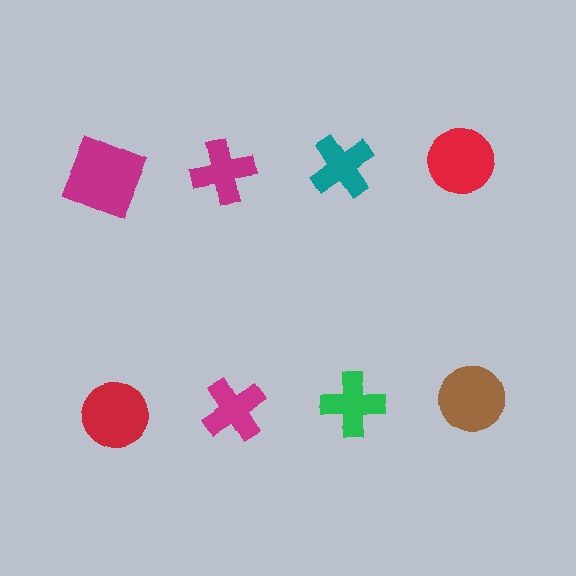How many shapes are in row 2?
4 shapes.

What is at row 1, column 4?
A red circle.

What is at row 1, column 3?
A teal cross.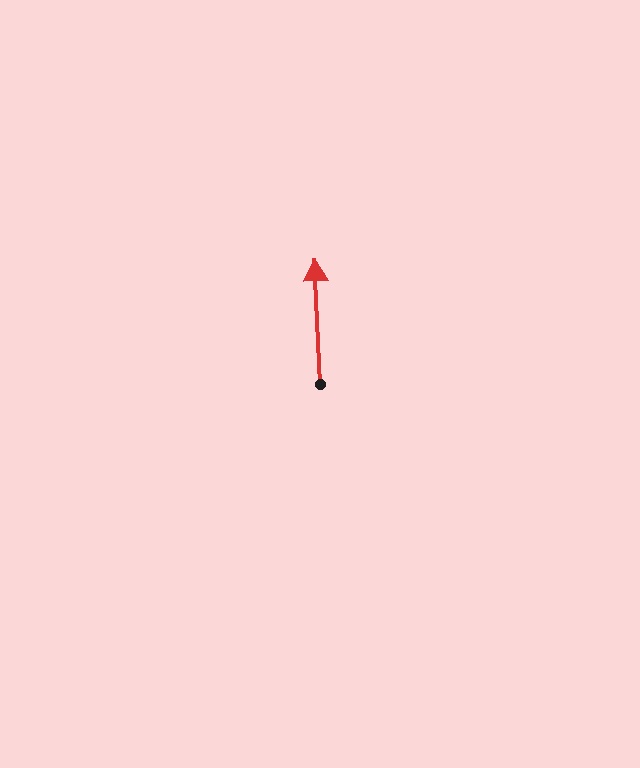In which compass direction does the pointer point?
North.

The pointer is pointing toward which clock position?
Roughly 12 o'clock.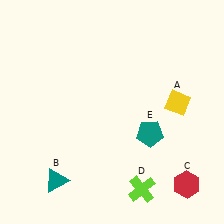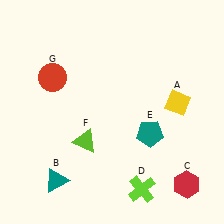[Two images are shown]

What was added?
A lime triangle (F), a red circle (G) were added in Image 2.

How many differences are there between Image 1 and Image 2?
There are 2 differences between the two images.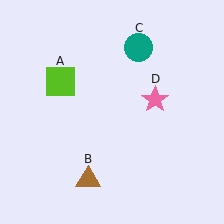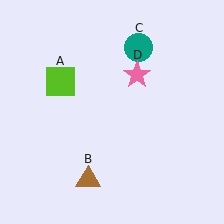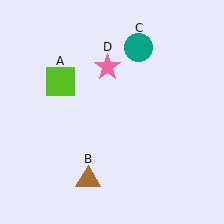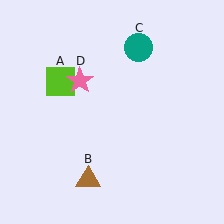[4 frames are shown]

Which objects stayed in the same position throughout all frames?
Lime square (object A) and brown triangle (object B) and teal circle (object C) remained stationary.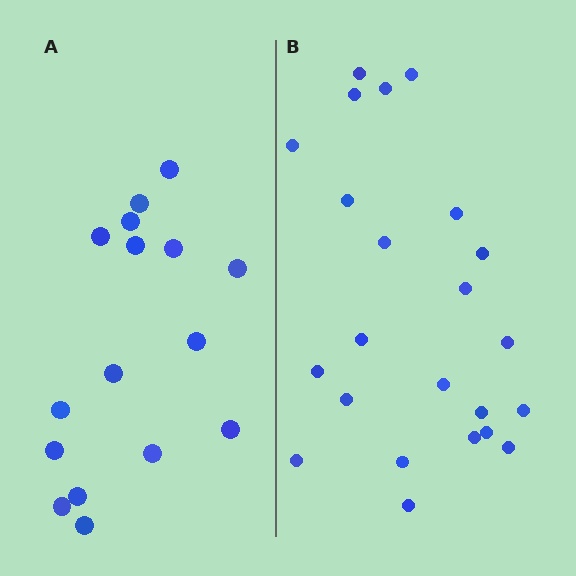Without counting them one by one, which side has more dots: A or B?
Region B (the right region) has more dots.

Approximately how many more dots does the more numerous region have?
Region B has roughly 8 or so more dots than region A.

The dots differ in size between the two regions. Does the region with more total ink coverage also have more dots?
No. Region A has more total ink coverage because its dots are larger, but region B actually contains more individual dots. Total area can be misleading — the number of items is what matters here.